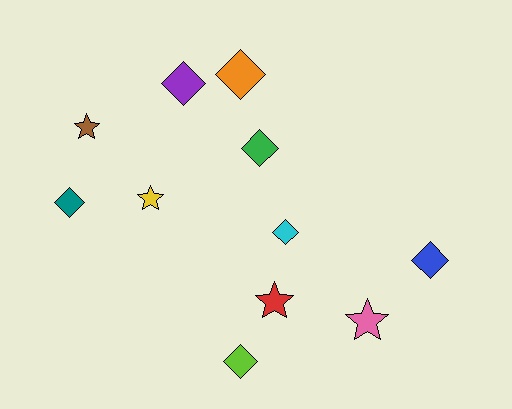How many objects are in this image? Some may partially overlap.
There are 11 objects.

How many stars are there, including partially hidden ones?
There are 4 stars.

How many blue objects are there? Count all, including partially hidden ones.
There is 1 blue object.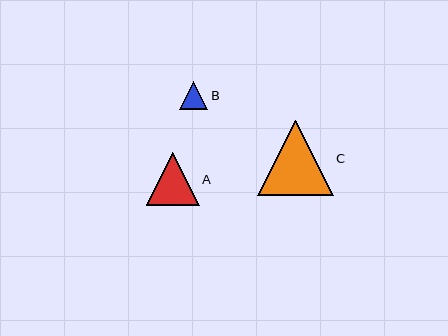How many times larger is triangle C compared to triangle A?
Triangle C is approximately 1.4 times the size of triangle A.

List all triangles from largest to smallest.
From largest to smallest: C, A, B.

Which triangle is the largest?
Triangle C is the largest with a size of approximately 76 pixels.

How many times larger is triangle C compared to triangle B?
Triangle C is approximately 2.6 times the size of triangle B.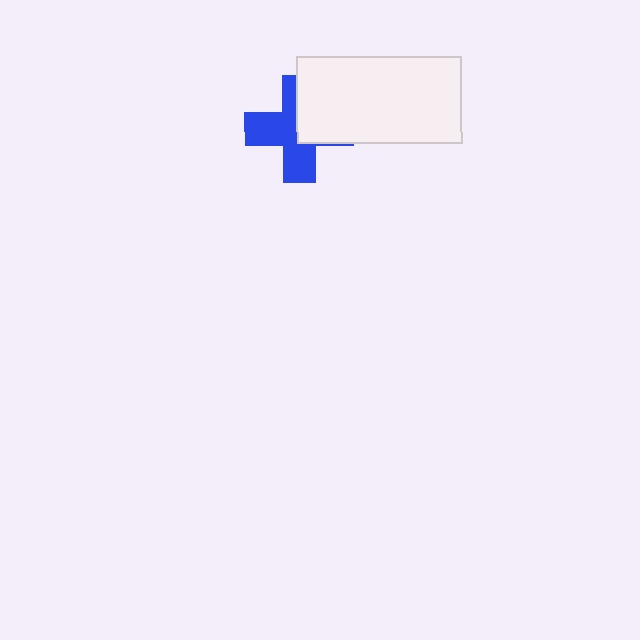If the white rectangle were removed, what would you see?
You would see the complete blue cross.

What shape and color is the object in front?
The object in front is a white rectangle.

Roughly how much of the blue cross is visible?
About half of it is visible (roughly 60%).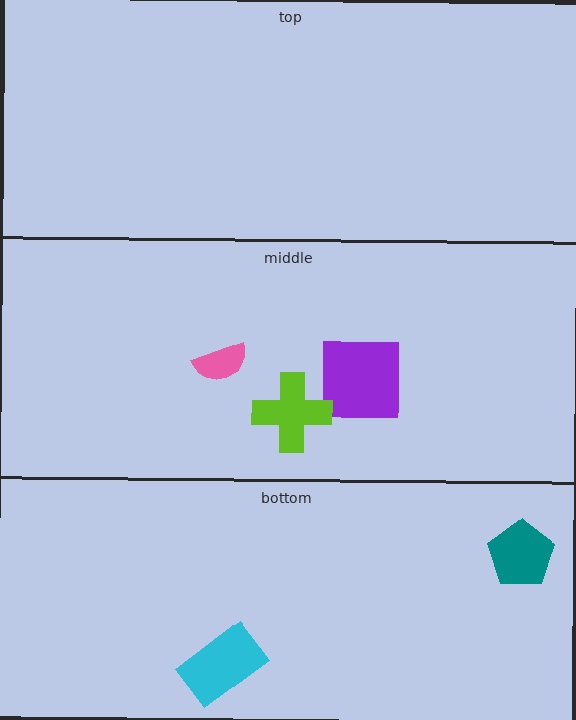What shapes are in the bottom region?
The teal pentagon, the cyan rectangle.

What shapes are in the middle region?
The purple square, the lime cross, the pink semicircle.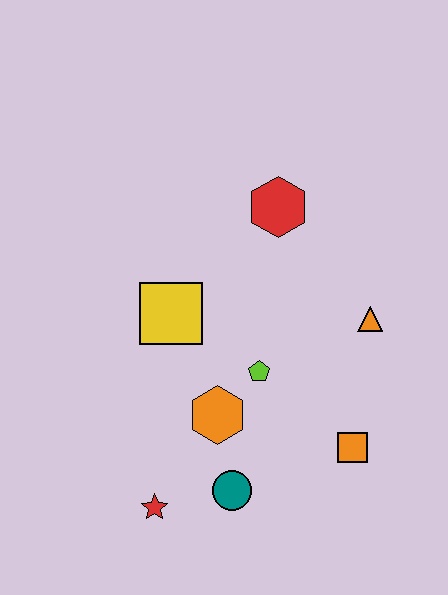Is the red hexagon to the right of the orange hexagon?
Yes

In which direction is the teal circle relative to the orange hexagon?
The teal circle is below the orange hexagon.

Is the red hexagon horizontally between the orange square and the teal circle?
Yes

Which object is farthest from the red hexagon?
The red star is farthest from the red hexagon.